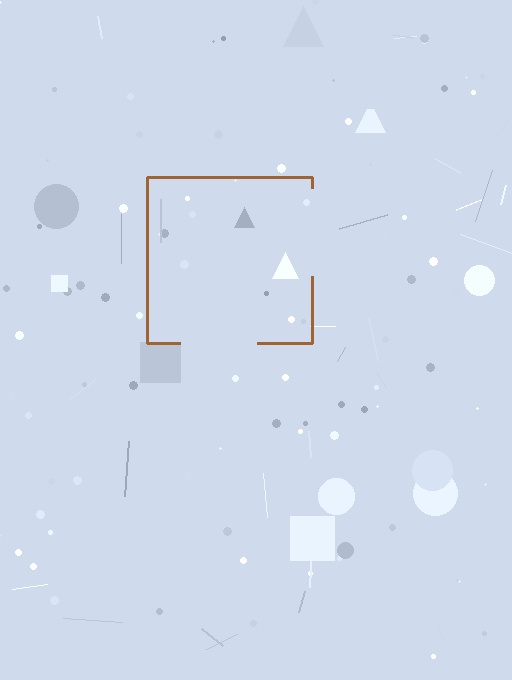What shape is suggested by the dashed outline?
The dashed outline suggests a square.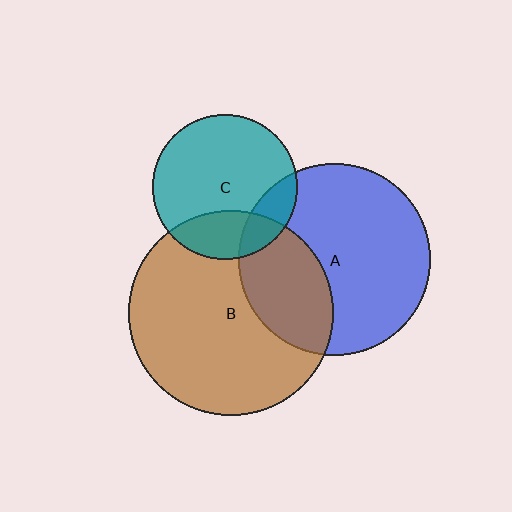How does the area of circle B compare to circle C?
Approximately 2.0 times.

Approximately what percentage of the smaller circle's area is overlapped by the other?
Approximately 25%.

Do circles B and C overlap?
Yes.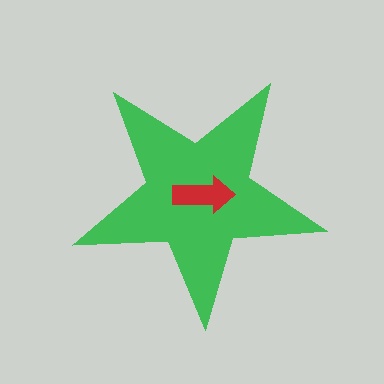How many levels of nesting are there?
2.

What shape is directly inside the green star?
The red arrow.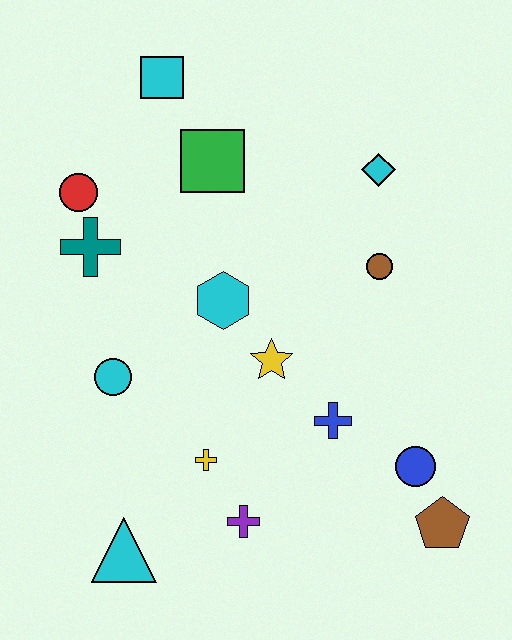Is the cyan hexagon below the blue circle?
No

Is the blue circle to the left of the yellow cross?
No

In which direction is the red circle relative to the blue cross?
The red circle is to the left of the blue cross.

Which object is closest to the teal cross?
The red circle is closest to the teal cross.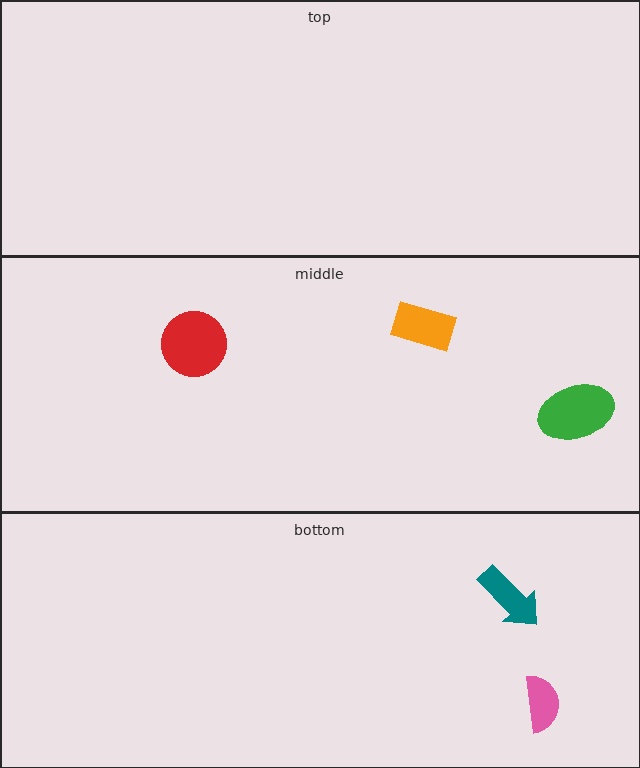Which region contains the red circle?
The middle region.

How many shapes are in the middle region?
3.